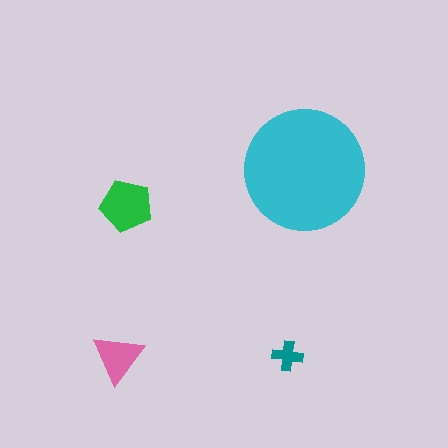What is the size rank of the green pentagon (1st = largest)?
2nd.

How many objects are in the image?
There are 4 objects in the image.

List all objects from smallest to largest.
The teal cross, the pink triangle, the green pentagon, the cyan circle.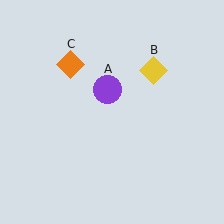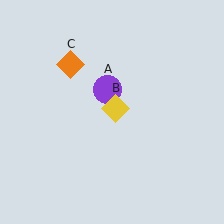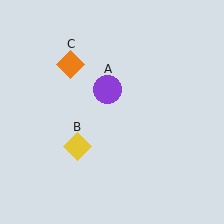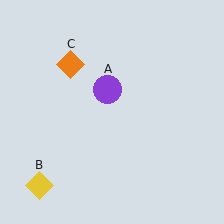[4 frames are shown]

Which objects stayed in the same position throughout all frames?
Purple circle (object A) and orange diamond (object C) remained stationary.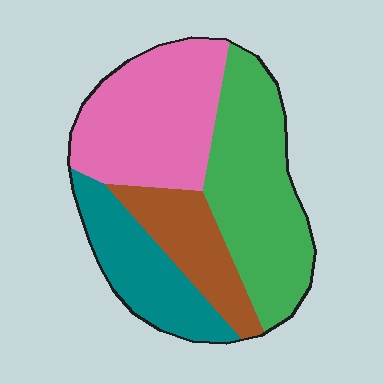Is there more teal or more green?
Green.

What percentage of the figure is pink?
Pink takes up about one third (1/3) of the figure.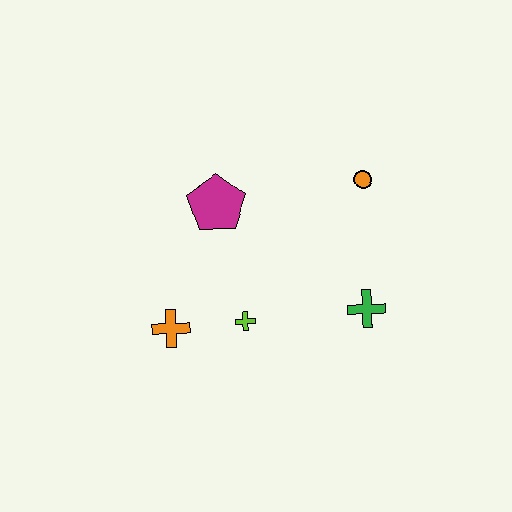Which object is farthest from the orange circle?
The orange cross is farthest from the orange circle.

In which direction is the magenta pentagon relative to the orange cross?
The magenta pentagon is above the orange cross.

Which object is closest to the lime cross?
The orange cross is closest to the lime cross.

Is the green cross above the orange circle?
No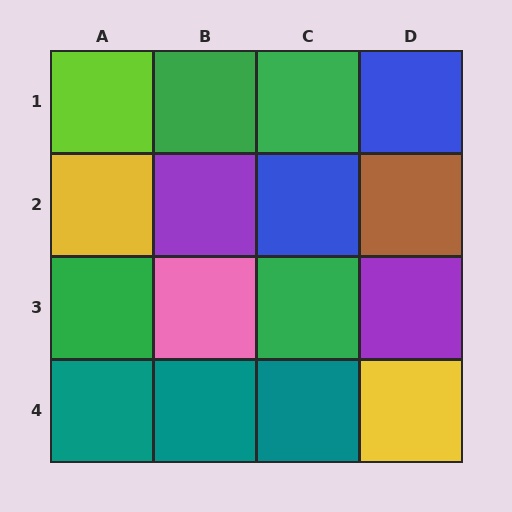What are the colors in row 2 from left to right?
Yellow, purple, blue, brown.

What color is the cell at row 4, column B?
Teal.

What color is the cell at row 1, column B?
Green.